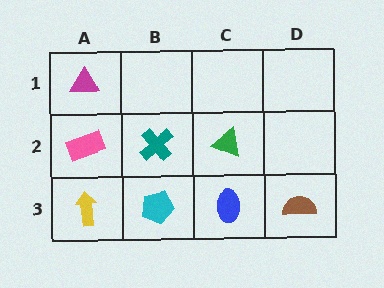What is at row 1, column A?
A magenta triangle.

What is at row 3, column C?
A blue ellipse.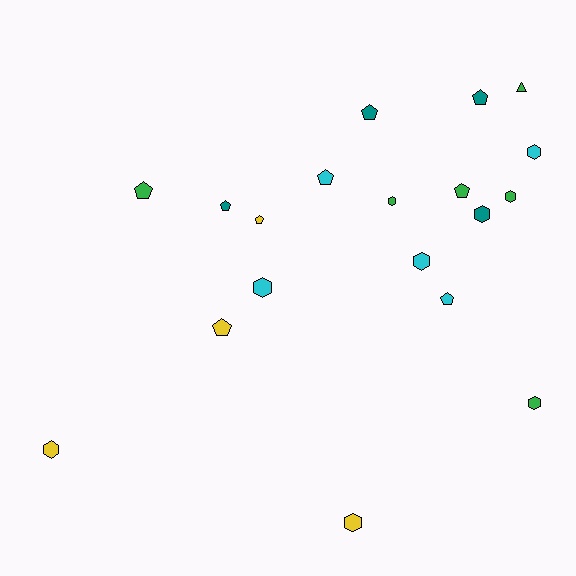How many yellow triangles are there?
There are no yellow triangles.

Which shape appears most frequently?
Pentagon, with 9 objects.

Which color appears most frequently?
Green, with 6 objects.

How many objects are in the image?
There are 19 objects.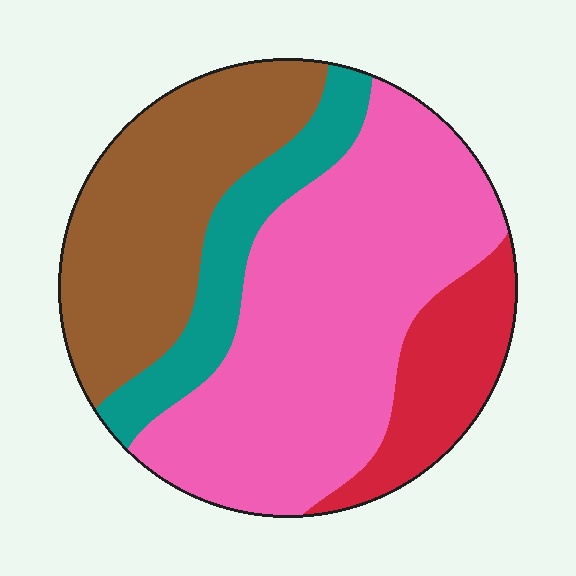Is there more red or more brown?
Brown.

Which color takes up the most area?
Pink, at roughly 45%.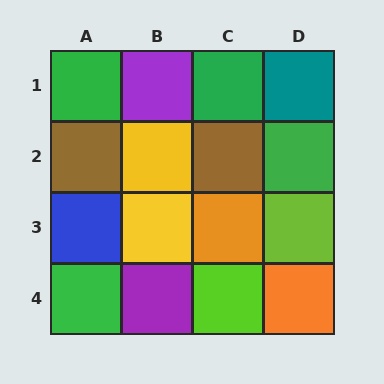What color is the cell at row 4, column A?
Green.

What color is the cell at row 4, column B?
Purple.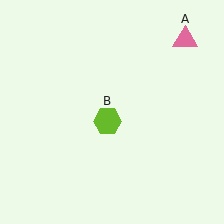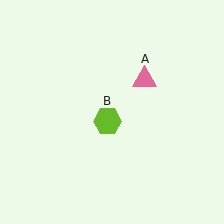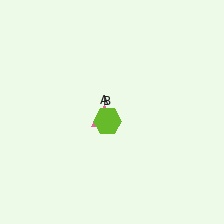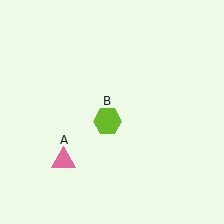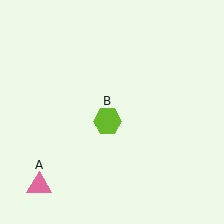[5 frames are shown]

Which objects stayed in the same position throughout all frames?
Lime hexagon (object B) remained stationary.